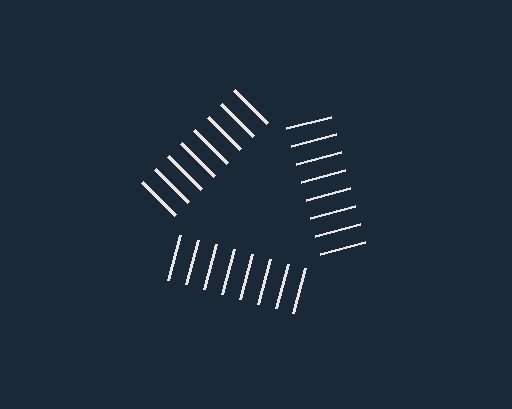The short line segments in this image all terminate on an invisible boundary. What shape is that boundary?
An illusory triangle — the line segments terminate on its edges but no continuous stroke is drawn.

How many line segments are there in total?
24 — 8 along each of the 3 edges.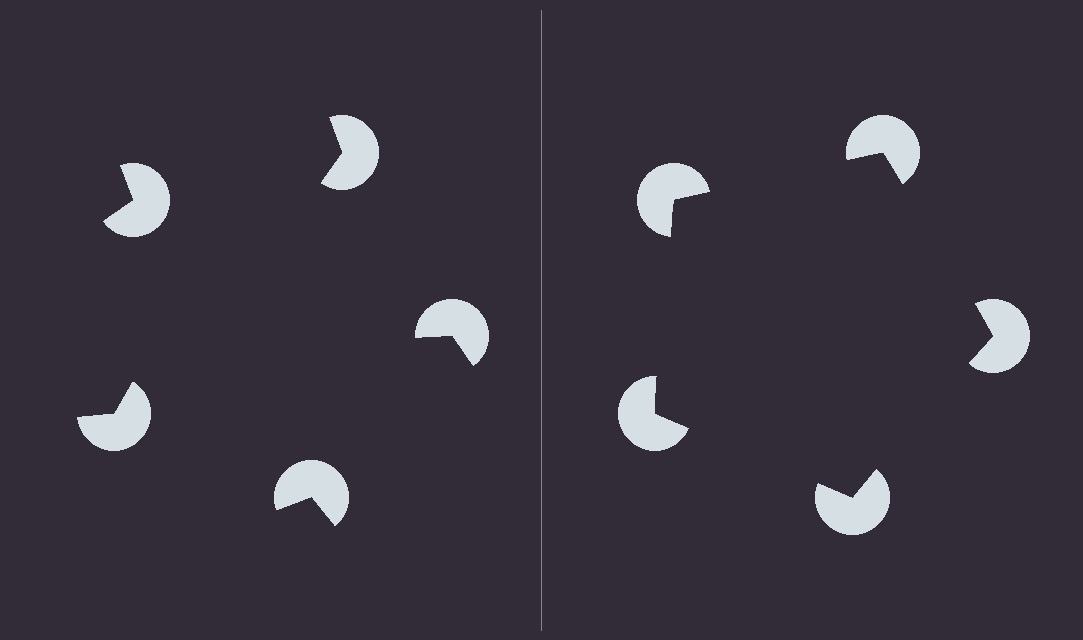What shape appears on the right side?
An illusory pentagon.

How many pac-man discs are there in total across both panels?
10 — 5 on each side.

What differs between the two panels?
The pac-man discs are positioned identically on both sides; only the wedge orientations differ. On the right they align to a pentagon; on the left they are misaligned.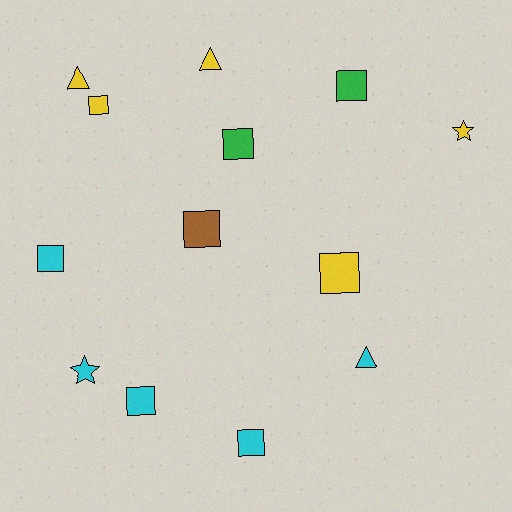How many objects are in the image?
There are 13 objects.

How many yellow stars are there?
There is 1 yellow star.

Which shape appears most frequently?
Square, with 8 objects.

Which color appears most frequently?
Yellow, with 5 objects.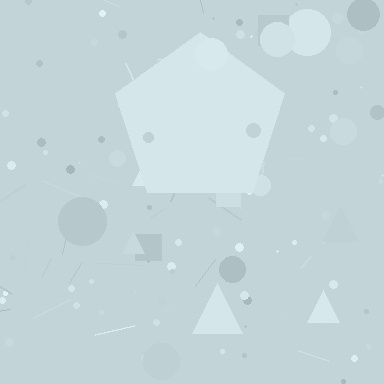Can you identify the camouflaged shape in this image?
The camouflaged shape is a pentagon.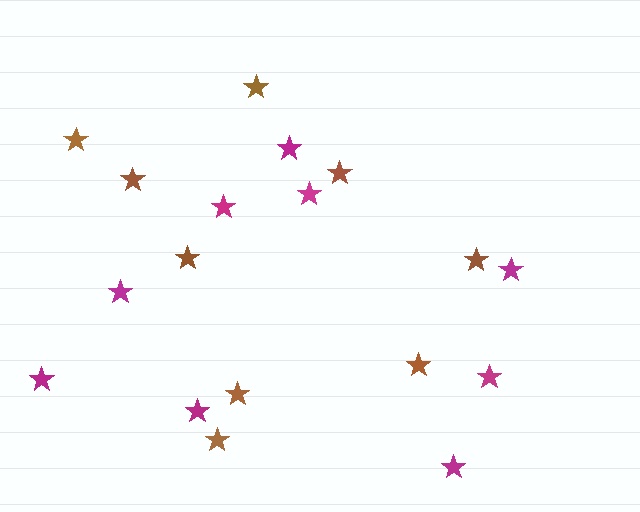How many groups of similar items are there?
There are 2 groups: one group of magenta stars (9) and one group of brown stars (9).